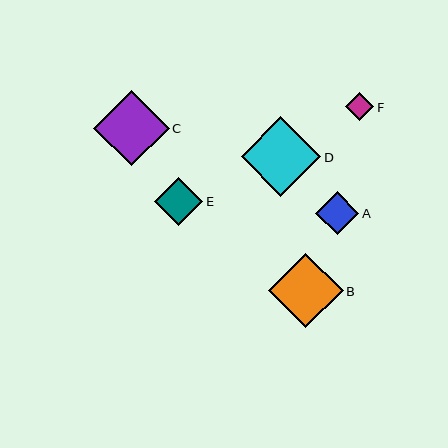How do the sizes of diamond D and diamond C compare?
Diamond D and diamond C are approximately the same size.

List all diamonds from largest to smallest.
From largest to smallest: D, C, B, E, A, F.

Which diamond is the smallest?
Diamond F is the smallest with a size of approximately 28 pixels.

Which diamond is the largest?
Diamond D is the largest with a size of approximately 79 pixels.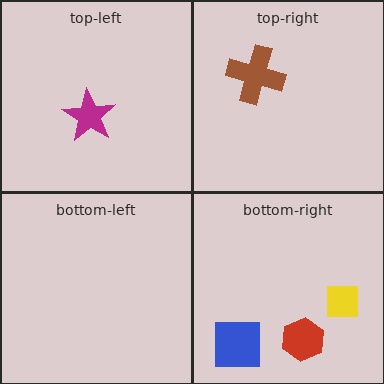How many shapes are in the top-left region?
1.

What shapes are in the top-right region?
The brown cross.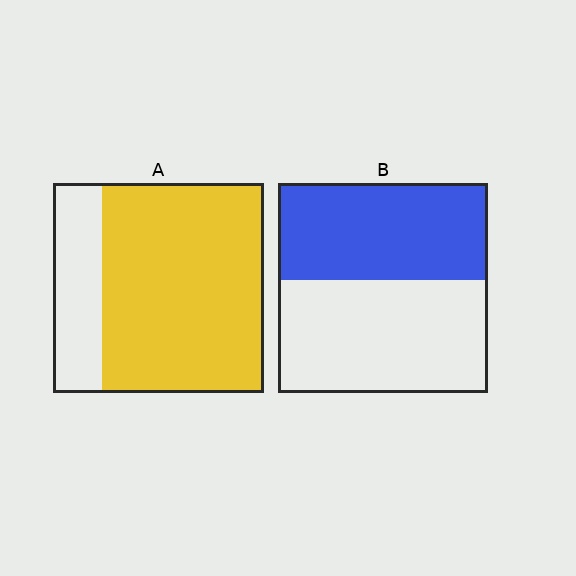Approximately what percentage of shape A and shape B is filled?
A is approximately 75% and B is approximately 45%.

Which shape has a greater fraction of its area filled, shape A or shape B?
Shape A.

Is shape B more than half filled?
Roughly half.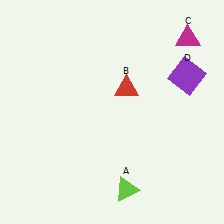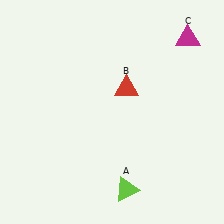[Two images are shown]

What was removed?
The purple square (D) was removed in Image 2.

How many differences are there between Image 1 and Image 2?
There is 1 difference between the two images.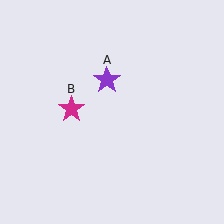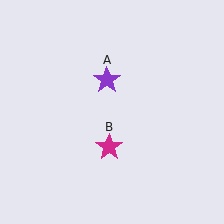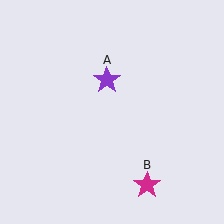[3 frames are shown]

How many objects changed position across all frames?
1 object changed position: magenta star (object B).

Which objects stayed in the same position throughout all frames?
Purple star (object A) remained stationary.